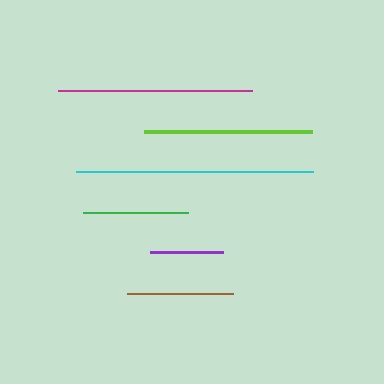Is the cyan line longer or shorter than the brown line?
The cyan line is longer than the brown line.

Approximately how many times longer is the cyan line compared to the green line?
The cyan line is approximately 2.3 times the length of the green line.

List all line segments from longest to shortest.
From longest to shortest: cyan, magenta, lime, brown, green, purple.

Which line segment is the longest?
The cyan line is the longest at approximately 237 pixels.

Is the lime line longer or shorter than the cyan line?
The cyan line is longer than the lime line.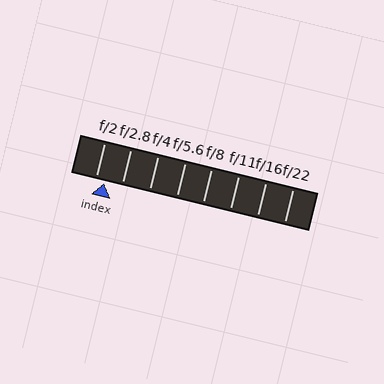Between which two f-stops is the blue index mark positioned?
The index mark is between f/2 and f/2.8.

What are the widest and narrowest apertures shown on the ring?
The widest aperture shown is f/2 and the narrowest is f/22.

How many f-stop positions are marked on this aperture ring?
There are 8 f-stop positions marked.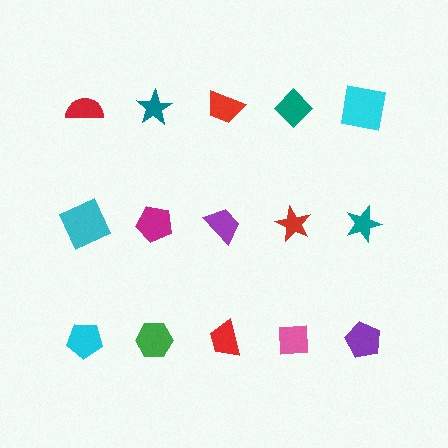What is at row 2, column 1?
A cyan square.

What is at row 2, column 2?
A magenta pentagon.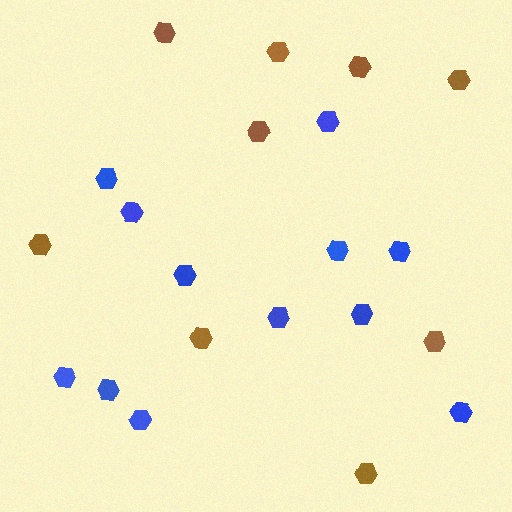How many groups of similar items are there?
There are 2 groups: one group of blue hexagons (12) and one group of brown hexagons (9).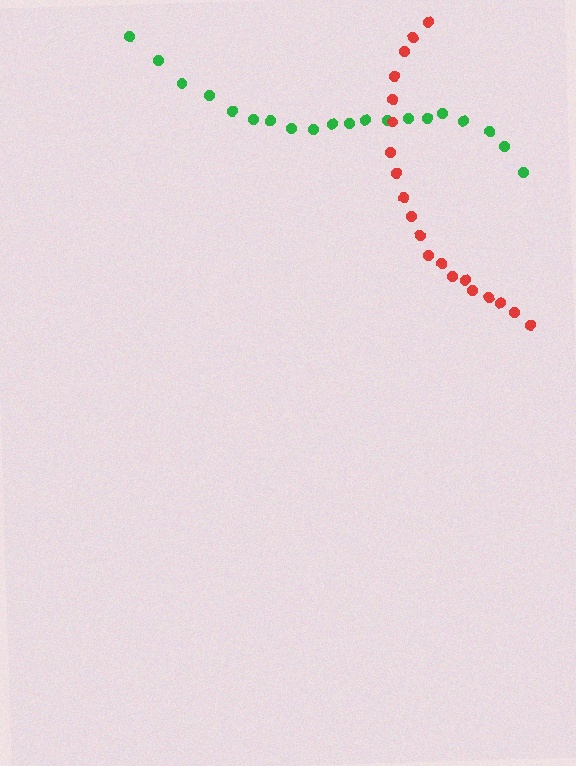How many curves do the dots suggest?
There are 2 distinct paths.